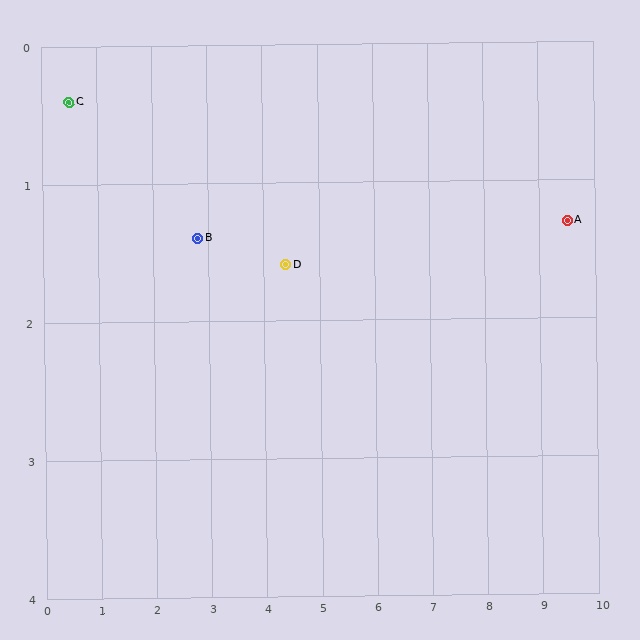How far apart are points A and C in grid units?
Points A and C are about 9.0 grid units apart.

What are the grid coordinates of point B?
Point B is at approximately (2.8, 1.4).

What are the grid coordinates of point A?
Point A is at approximately (9.5, 1.3).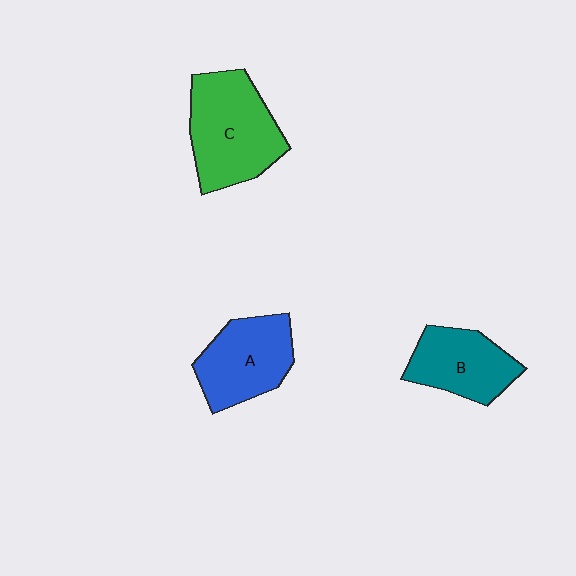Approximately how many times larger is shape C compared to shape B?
Approximately 1.4 times.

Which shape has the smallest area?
Shape B (teal).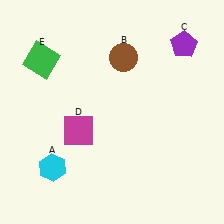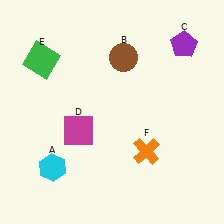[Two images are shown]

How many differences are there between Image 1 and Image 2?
There is 1 difference between the two images.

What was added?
An orange cross (F) was added in Image 2.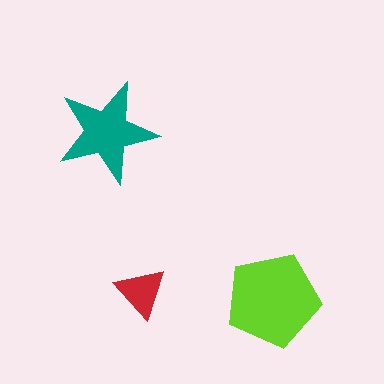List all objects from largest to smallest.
The lime pentagon, the teal star, the red triangle.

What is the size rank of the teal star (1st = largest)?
2nd.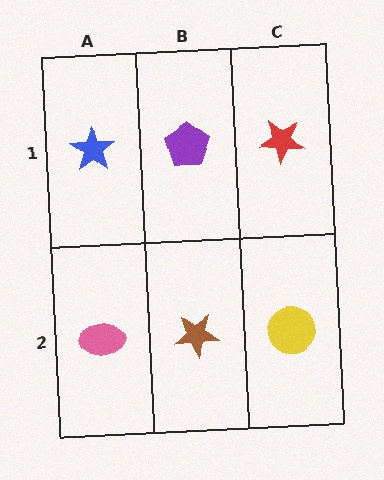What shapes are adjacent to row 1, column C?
A yellow circle (row 2, column C), a purple pentagon (row 1, column B).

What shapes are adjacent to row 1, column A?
A pink ellipse (row 2, column A), a purple pentagon (row 1, column B).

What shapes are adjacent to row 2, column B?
A purple pentagon (row 1, column B), a pink ellipse (row 2, column A), a yellow circle (row 2, column C).